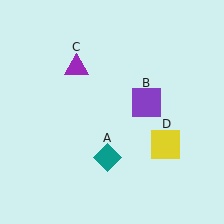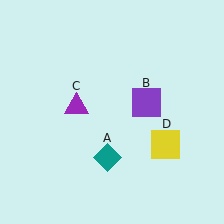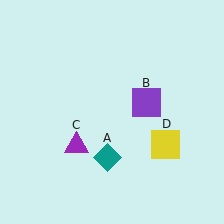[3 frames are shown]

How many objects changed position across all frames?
1 object changed position: purple triangle (object C).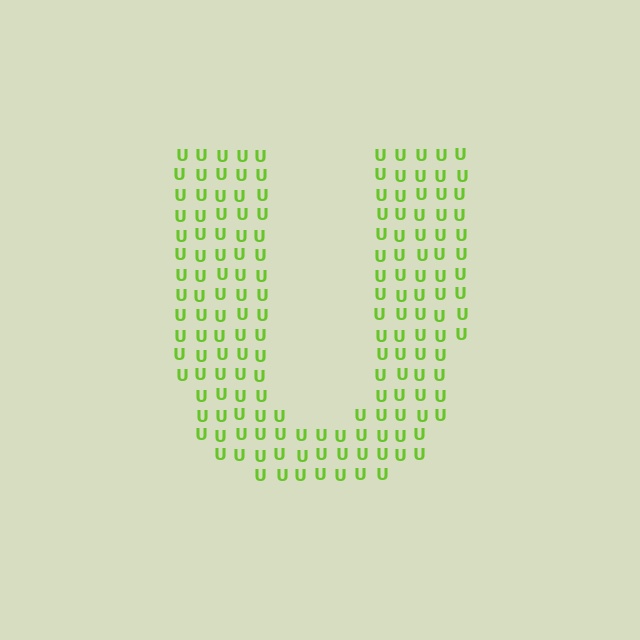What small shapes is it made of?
It is made of small letter U's.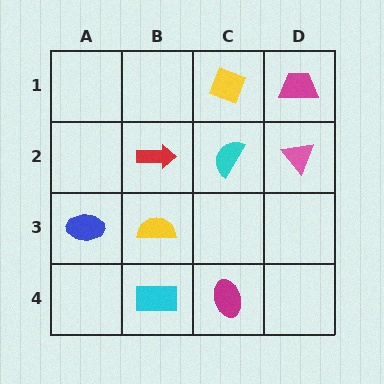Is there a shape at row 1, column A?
No, that cell is empty.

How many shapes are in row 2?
3 shapes.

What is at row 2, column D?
A pink triangle.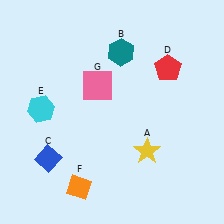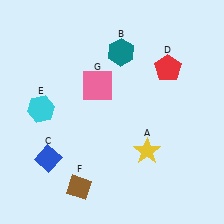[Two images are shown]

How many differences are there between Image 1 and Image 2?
There is 1 difference between the two images.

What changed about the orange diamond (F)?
In Image 1, F is orange. In Image 2, it changed to brown.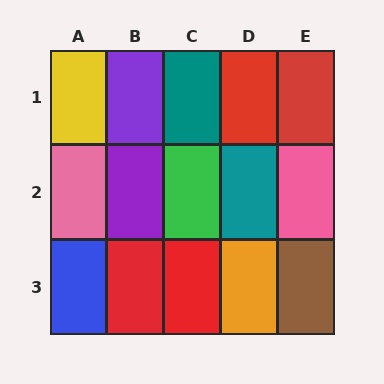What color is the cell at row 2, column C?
Green.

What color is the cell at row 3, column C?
Red.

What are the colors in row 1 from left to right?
Yellow, purple, teal, red, red.